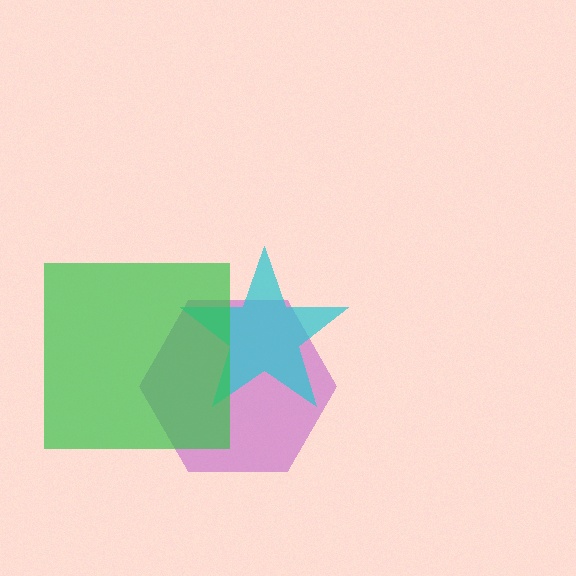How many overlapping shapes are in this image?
There are 3 overlapping shapes in the image.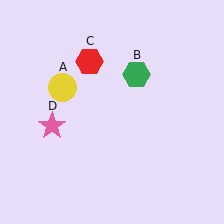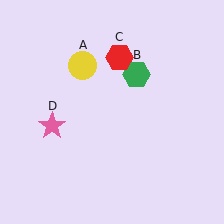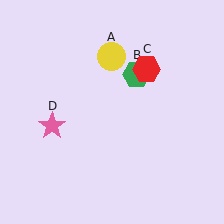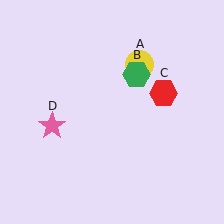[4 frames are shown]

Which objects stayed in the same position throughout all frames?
Green hexagon (object B) and pink star (object D) remained stationary.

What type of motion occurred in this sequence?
The yellow circle (object A), red hexagon (object C) rotated clockwise around the center of the scene.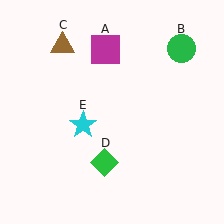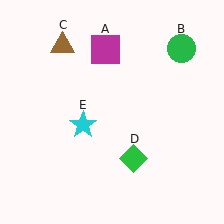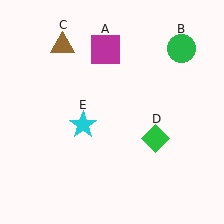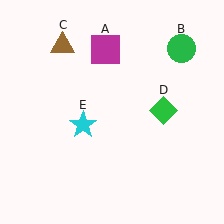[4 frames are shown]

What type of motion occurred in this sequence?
The green diamond (object D) rotated counterclockwise around the center of the scene.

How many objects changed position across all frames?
1 object changed position: green diamond (object D).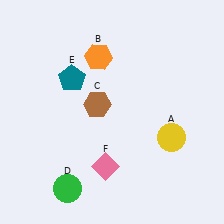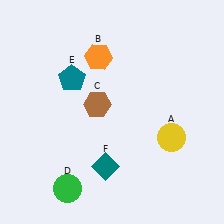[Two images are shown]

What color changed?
The diamond (F) changed from pink in Image 1 to teal in Image 2.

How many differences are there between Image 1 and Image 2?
There is 1 difference between the two images.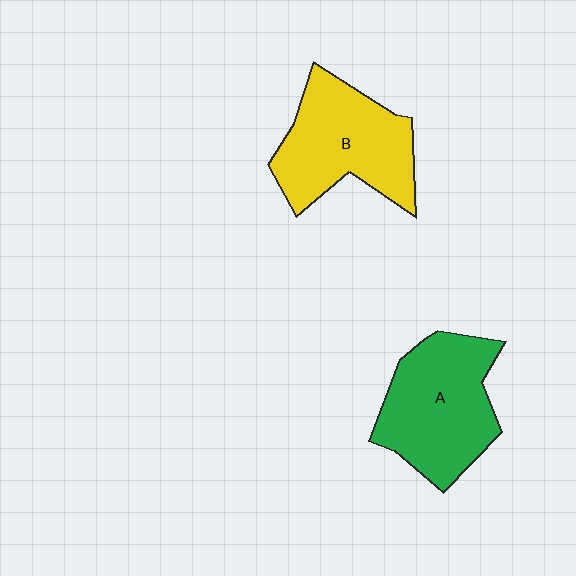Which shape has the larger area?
Shape A (green).